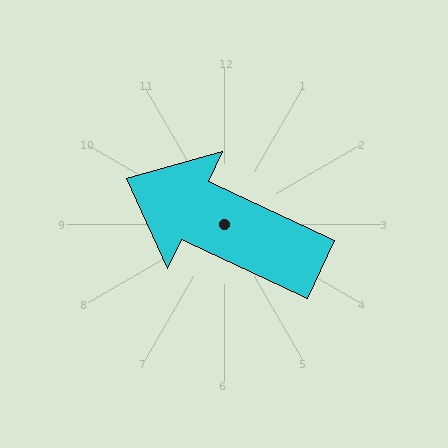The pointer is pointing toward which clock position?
Roughly 10 o'clock.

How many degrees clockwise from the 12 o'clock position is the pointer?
Approximately 295 degrees.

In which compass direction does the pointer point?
Northwest.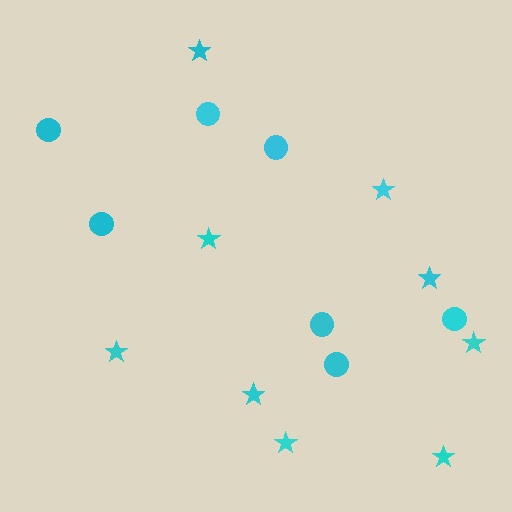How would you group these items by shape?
There are 2 groups: one group of circles (7) and one group of stars (9).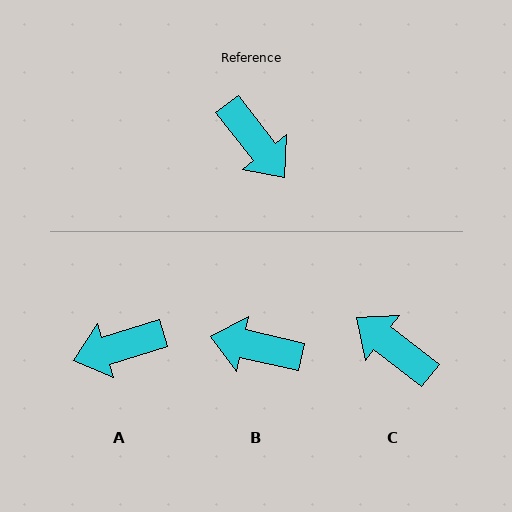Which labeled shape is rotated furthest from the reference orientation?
C, about 166 degrees away.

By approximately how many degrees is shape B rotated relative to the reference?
Approximately 141 degrees clockwise.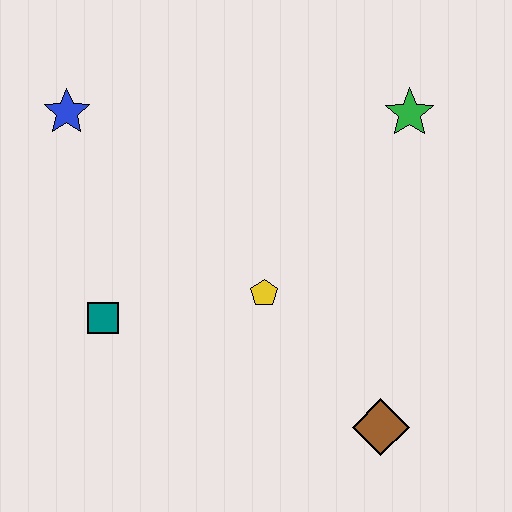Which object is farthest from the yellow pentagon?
The blue star is farthest from the yellow pentagon.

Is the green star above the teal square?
Yes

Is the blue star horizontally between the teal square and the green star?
No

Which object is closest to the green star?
The yellow pentagon is closest to the green star.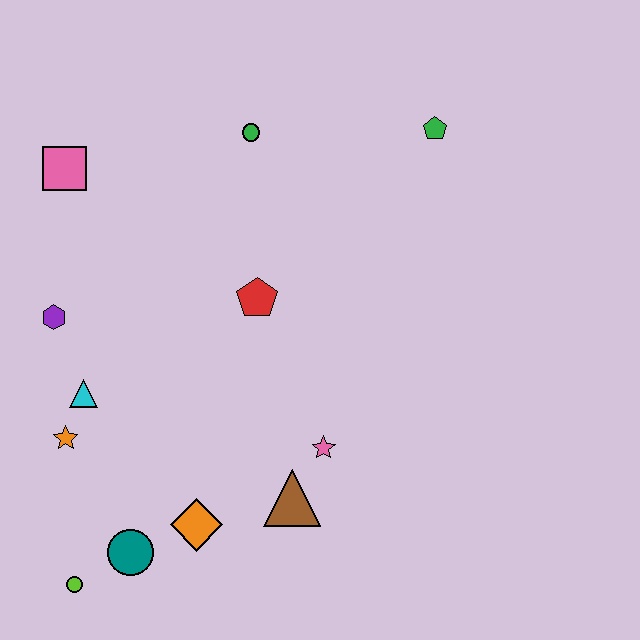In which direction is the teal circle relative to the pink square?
The teal circle is below the pink square.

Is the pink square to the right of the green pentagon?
No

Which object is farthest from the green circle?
The lime circle is farthest from the green circle.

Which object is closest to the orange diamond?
The teal circle is closest to the orange diamond.